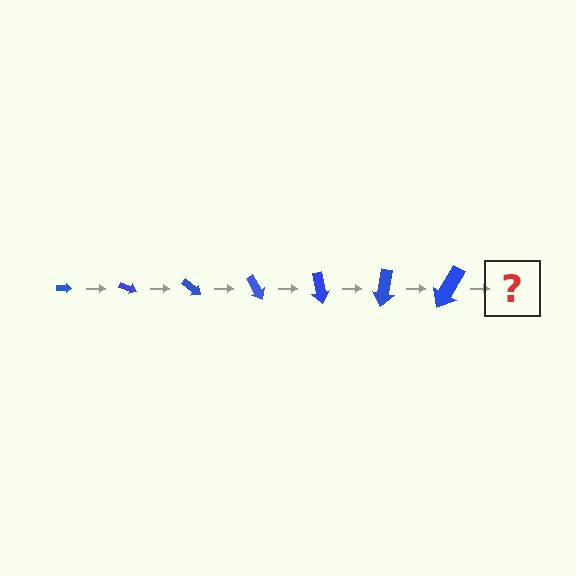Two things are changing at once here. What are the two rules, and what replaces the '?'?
The two rules are that the arrow grows larger each step and it rotates 20 degrees each step. The '?' should be an arrow, larger than the previous one and rotated 140 degrees from the start.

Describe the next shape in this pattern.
It should be an arrow, larger than the previous one and rotated 140 degrees from the start.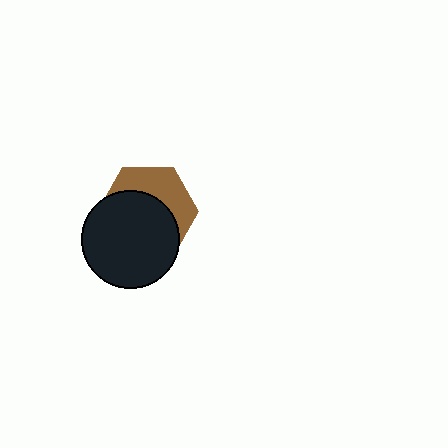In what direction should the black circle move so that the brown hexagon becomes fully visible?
The black circle should move down. That is the shortest direction to clear the overlap and leave the brown hexagon fully visible.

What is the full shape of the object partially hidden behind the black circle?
The partially hidden object is a brown hexagon.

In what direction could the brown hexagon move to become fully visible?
The brown hexagon could move up. That would shift it out from behind the black circle entirely.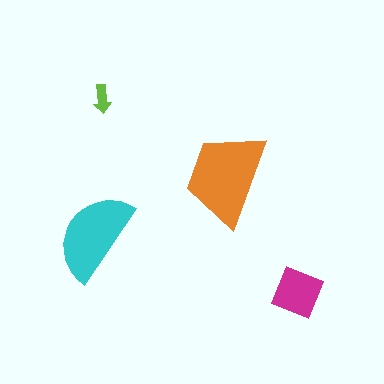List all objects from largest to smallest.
The orange trapezoid, the cyan semicircle, the magenta diamond, the lime arrow.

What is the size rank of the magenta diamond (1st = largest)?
3rd.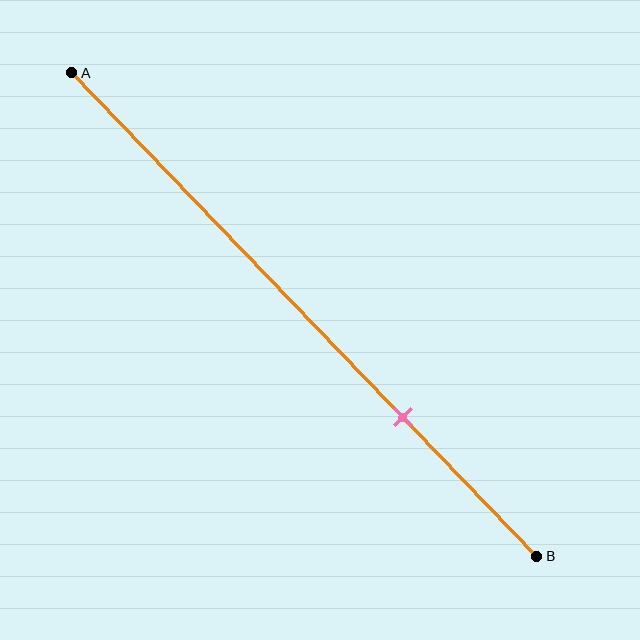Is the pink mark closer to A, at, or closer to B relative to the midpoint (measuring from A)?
The pink mark is closer to point B than the midpoint of segment AB.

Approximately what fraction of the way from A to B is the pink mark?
The pink mark is approximately 70% of the way from A to B.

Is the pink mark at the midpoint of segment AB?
No, the mark is at about 70% from A, not at the 50% midpoint.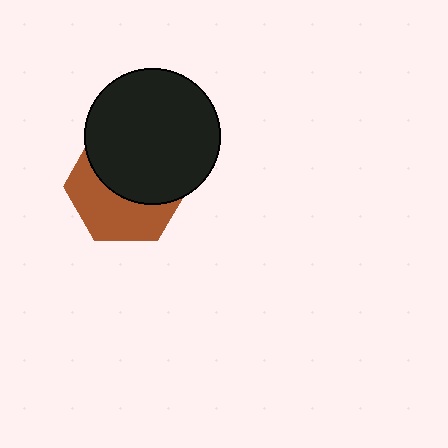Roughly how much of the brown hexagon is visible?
About half of it is visible (roughly 46%).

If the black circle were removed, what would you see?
You would see the complete brown hexagon.